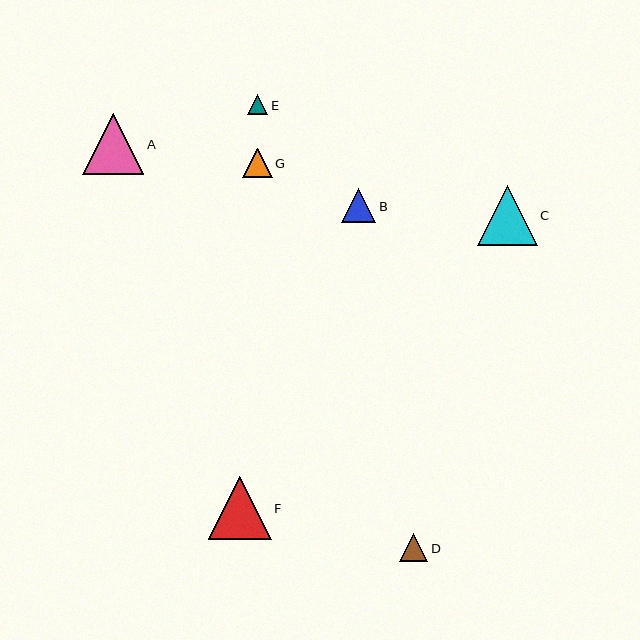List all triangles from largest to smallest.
From largest to smallest: F, A, C, B, G, D, E.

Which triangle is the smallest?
Triangle E is the smallest with a size of approximately 20 pixels.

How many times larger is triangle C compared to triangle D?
Triangle C is approximately 2.2 times the size of triangle D.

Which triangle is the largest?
Triangle F is the largest with a size of approximately 63 pixels.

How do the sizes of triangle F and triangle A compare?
Triangle F and triangle A are approximately the same size.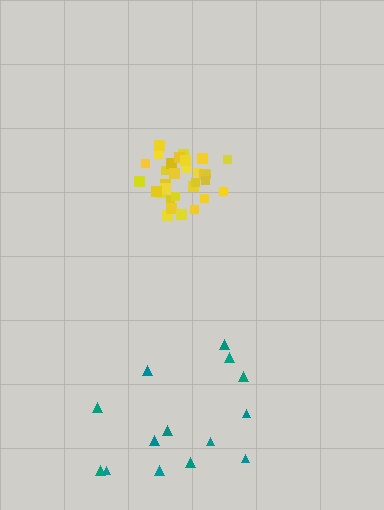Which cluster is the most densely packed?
Yellow.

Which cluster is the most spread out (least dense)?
Teal.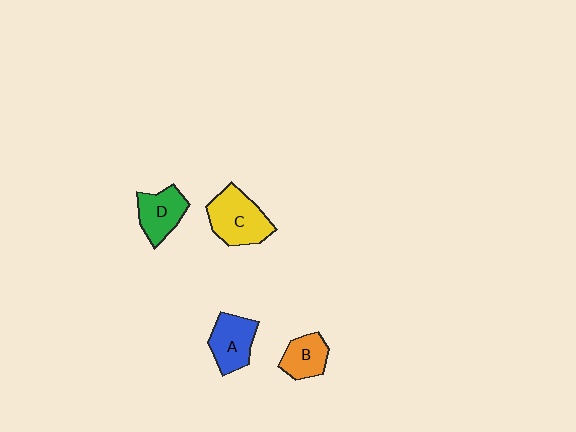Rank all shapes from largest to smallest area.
From largest to smallest: C (yellow), A (blue), D (green), B (orange).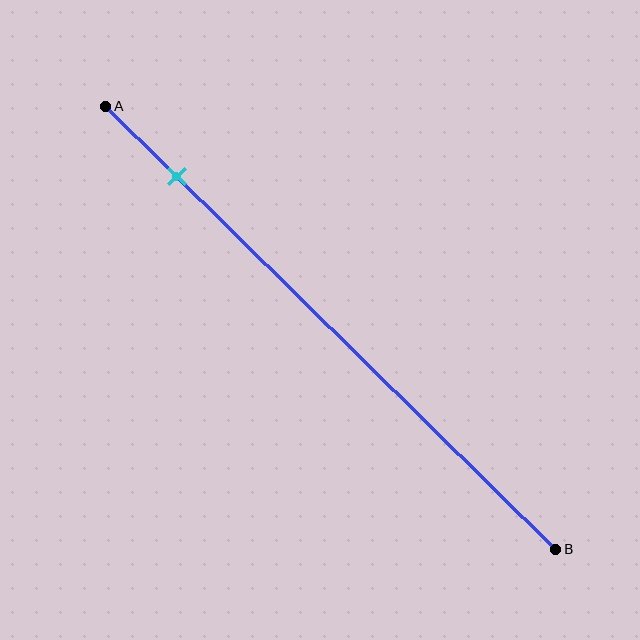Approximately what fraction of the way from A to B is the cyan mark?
The cyan mark is approximately 15% of the way from A to B.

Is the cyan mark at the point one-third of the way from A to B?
No, the mark is at about 15% from A, not at the 33% one-third point.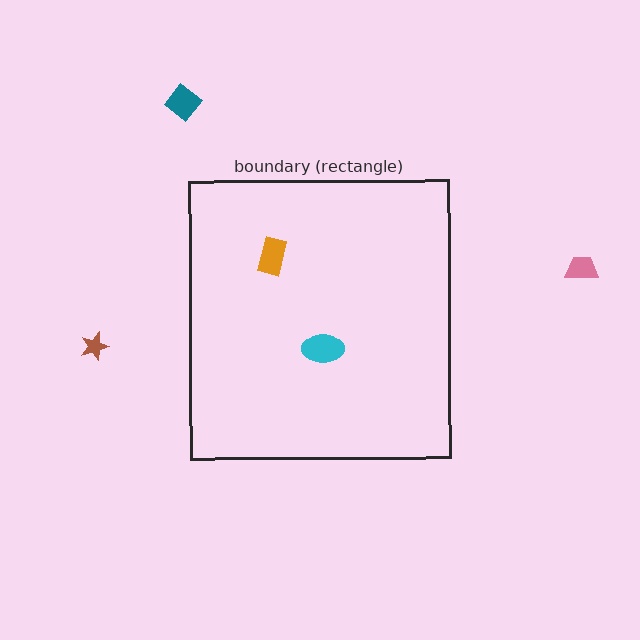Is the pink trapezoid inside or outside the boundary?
Outside.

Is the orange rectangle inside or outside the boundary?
Inside.